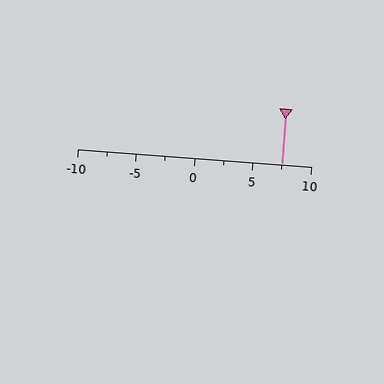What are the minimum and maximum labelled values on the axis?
The axis runs from -10 to 10.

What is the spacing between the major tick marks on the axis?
The major ticks are spaced 5 apart.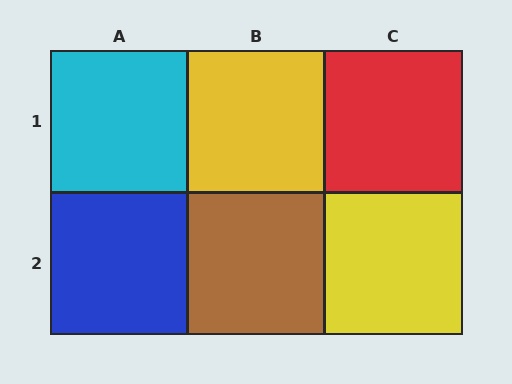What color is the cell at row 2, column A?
Blue.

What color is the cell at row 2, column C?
Yellow.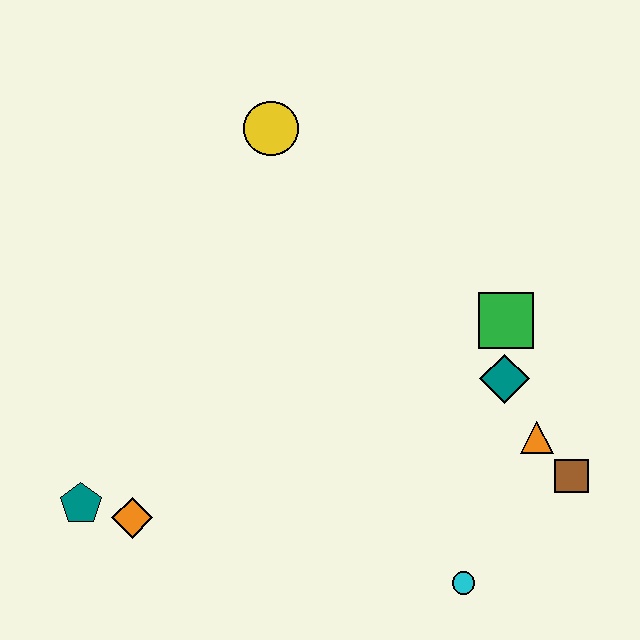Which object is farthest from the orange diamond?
The brown square is farthest from the orange diamond.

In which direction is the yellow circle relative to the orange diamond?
The yellow circle is above the orange diamond.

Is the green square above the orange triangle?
Yes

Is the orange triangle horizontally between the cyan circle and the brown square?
Yes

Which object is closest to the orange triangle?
The brown square is closest to the orange triangle.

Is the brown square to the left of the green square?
No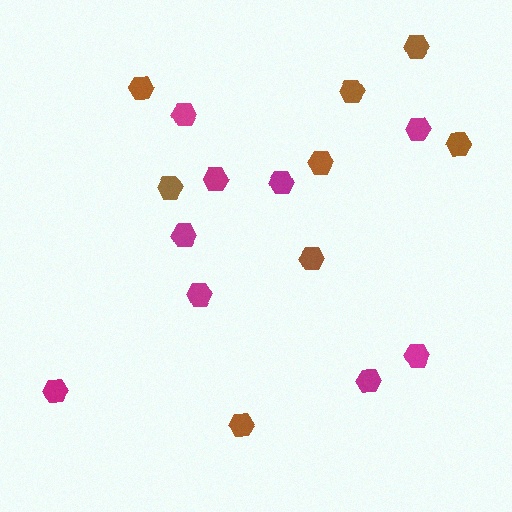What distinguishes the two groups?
There are 2 groups: one group of brown hexagons (8) and one group of magenta hexagons (9).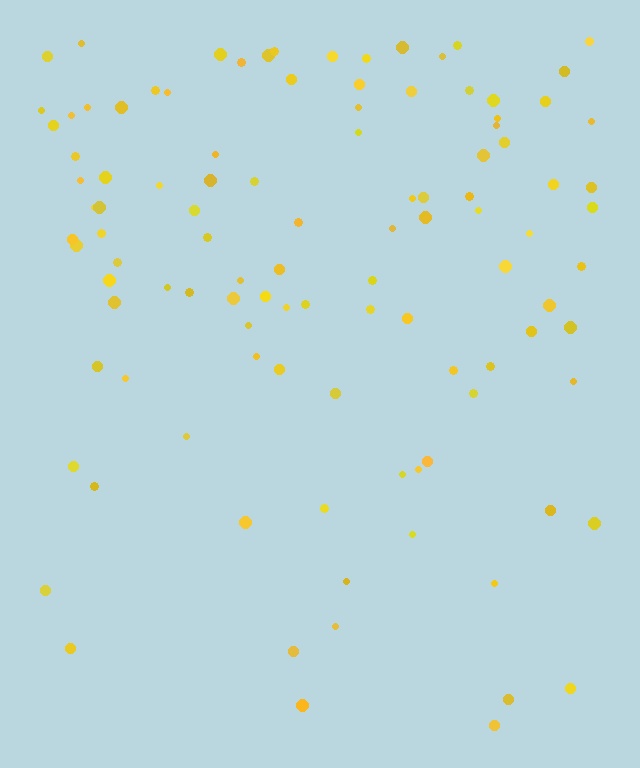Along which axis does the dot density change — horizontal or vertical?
Vertical.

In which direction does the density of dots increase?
From bottom to top, with the top side densest.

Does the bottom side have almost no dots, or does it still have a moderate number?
Still a moderate number, just noticeably fewer than the top.